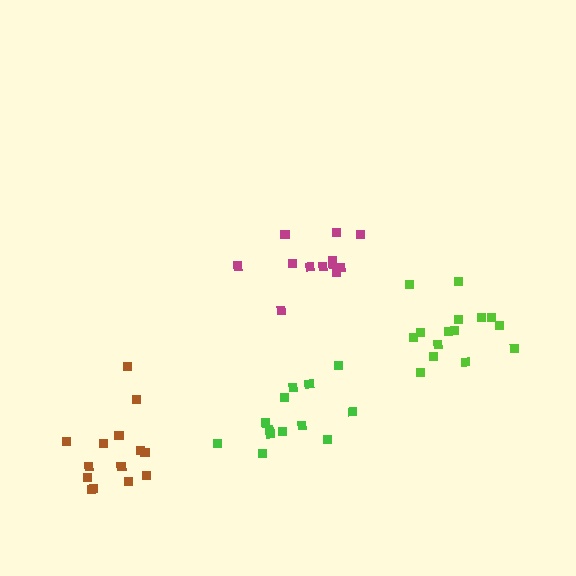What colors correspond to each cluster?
The clusters are colored: lime, green, brown, magenta.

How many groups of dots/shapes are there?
There are 4 groups.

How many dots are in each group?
Group 1: 15 dots, Group 2: 13 dots, Group 3: 14 dots, Group 4: 12 dots (54 total).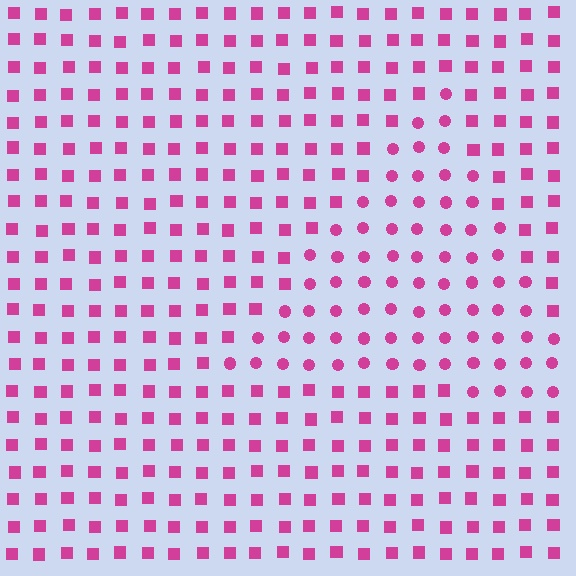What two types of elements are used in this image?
The image uses circles inside the triangle region and squares outside it.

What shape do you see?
I see a triangle.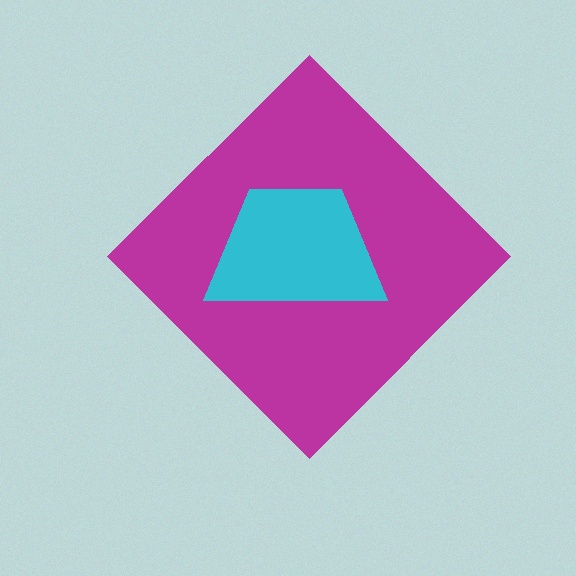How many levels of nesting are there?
2.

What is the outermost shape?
The magenta diamond.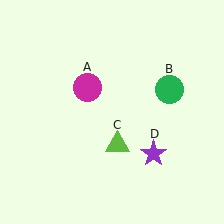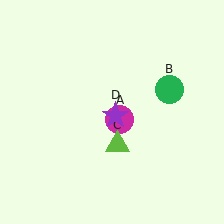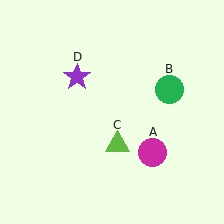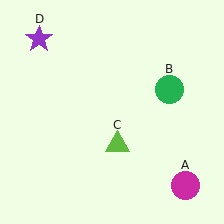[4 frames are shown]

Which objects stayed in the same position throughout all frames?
Green circle (object B) and lime triangle (object C) remained stationary.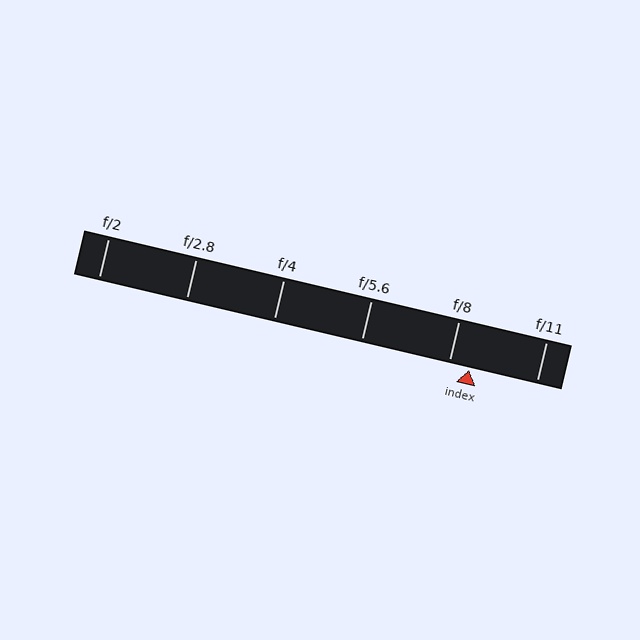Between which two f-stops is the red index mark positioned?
The index mark is between f/8 and f/11.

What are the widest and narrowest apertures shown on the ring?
The widest aperture shown is f/2 and the narrowest is f/11.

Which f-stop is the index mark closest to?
The index mark is closest to f/8.